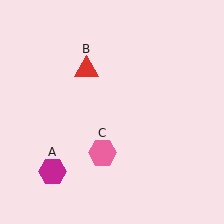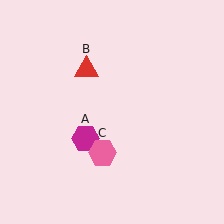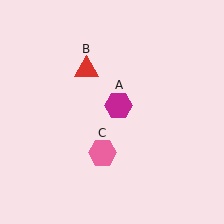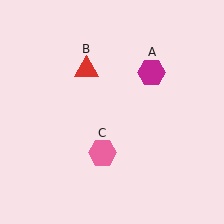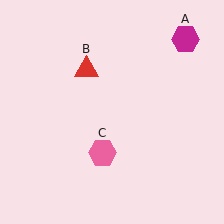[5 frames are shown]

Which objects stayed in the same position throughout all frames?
Red triangle (object B) and pink hexagon (object C) remained stationary.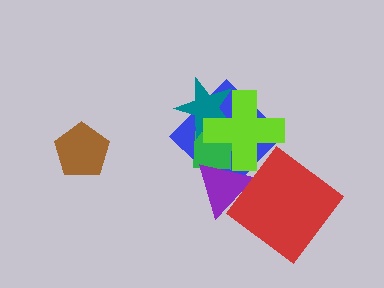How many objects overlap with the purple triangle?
4 objects overlap with the purple triangle.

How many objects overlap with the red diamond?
1 object overlaps with the red diamond.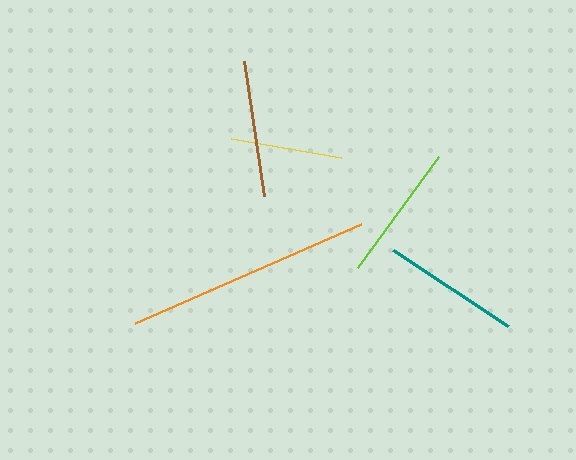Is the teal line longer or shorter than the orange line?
The orange line is longer than the teal line.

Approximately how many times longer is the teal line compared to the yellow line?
The teal line is approximately 1.2 times the length of the yellow line.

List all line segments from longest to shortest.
From longest to shortest: orange, teal, lime, brown, yellow.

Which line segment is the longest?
The orange line is the longest at approximately 247 pixels.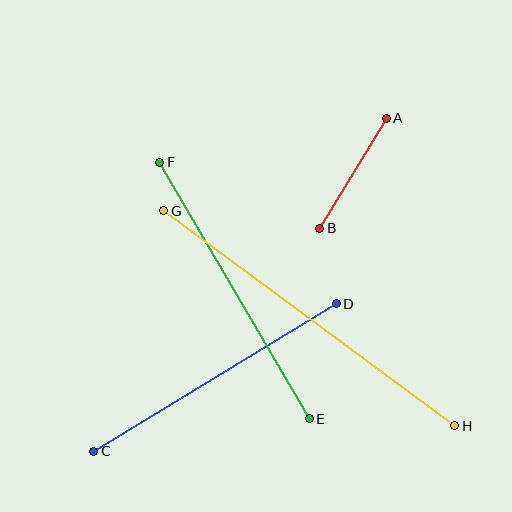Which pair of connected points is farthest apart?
Points G and H are farthest apart.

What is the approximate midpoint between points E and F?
The midpoint is at approximately (234, 290) pixels.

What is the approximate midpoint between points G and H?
The midpoint is at approximately (309, 318) pixels.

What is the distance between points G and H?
The distance is approximately 362 pixels.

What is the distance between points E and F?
The distance is approximately 297 pixels.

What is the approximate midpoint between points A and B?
The midpoint is at approximately (353, 173) pixels.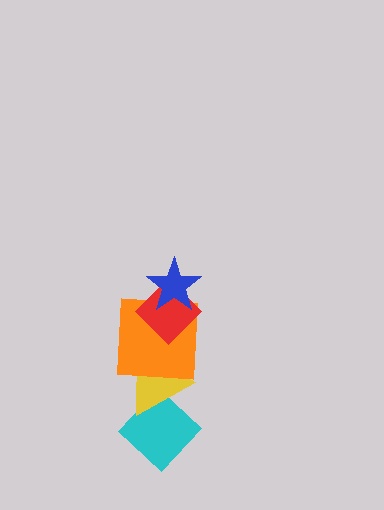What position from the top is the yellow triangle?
The yellow triangle is 4th from the top.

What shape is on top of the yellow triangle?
The orange square is on top of the yellow triangle.